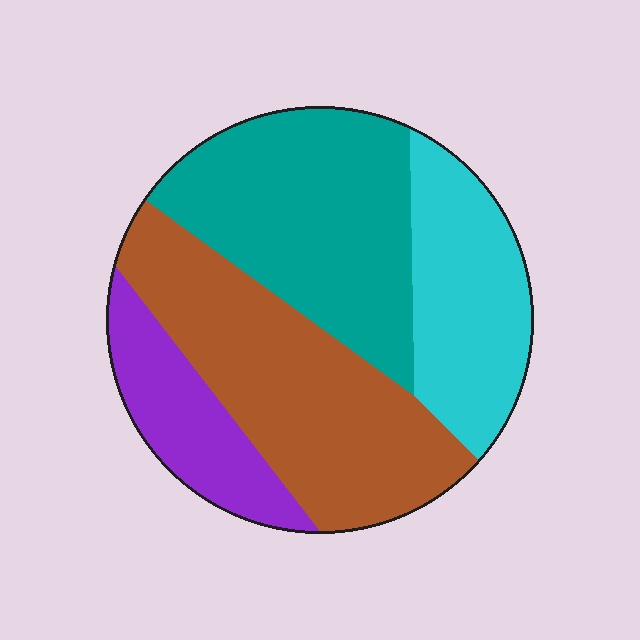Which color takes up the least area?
Purple, at roughly 15%.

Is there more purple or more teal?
Teal.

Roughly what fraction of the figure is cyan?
Cyan takes up about one fifth (1/5) of the figure.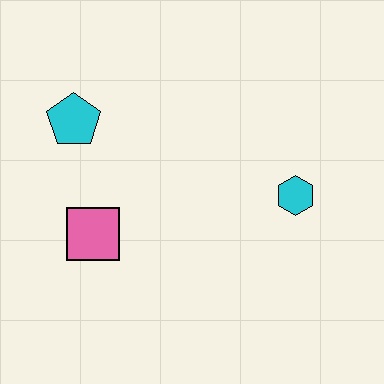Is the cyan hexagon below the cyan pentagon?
Yes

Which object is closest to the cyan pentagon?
The pink square is closest to the cyan pentagon.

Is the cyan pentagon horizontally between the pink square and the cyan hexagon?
No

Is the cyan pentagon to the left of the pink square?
Yes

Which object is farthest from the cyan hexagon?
The cyan pentagon is farthest from the cyan hexagon.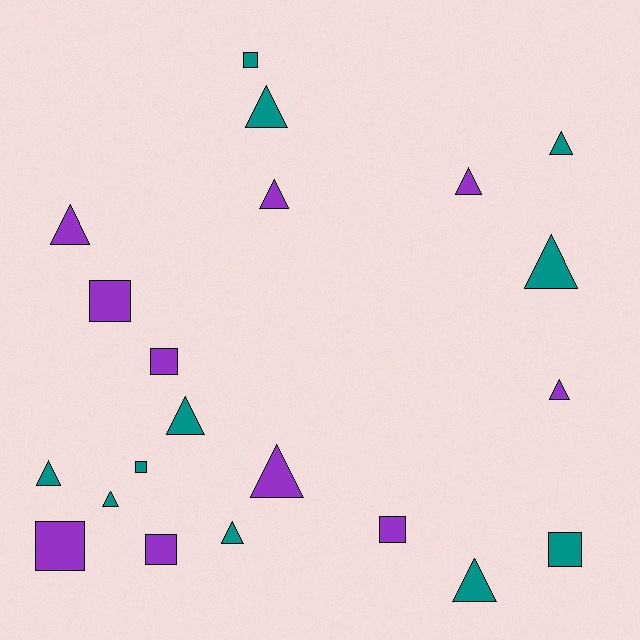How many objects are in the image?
There are 21 objects.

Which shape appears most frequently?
Triangle, with 13 objects.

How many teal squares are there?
There are 3 teal squares.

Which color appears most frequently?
Teal, with 11 objects.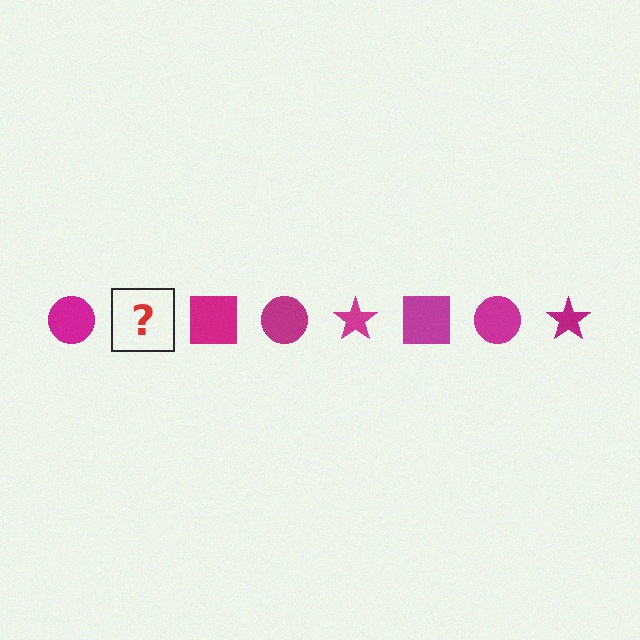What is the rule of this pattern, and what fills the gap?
The rule is that the pattern cycles through circle, star, square shapes in magenta. The gap should be filled with a magenta star.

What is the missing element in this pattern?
The missing element is a magenta star.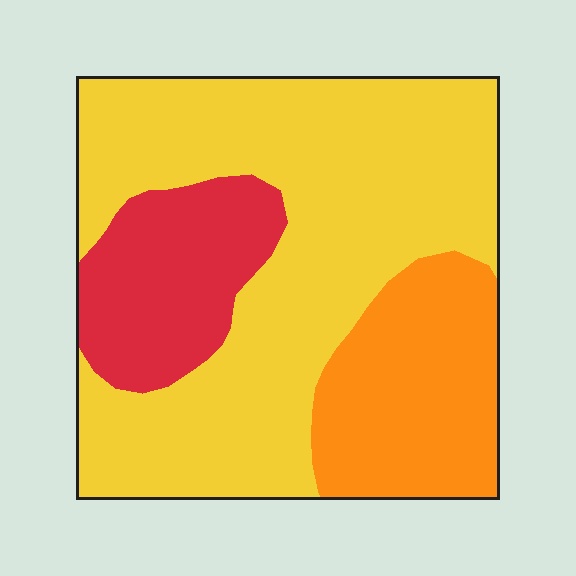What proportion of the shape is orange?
Orange covers 22% of the shape.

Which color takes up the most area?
Yellow, at roughly 60%.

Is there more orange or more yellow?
Yellow.